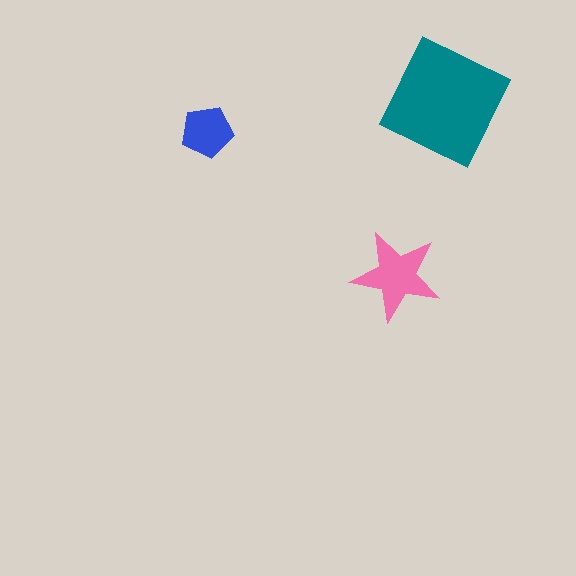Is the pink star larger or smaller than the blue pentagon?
Larger.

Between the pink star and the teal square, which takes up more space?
The teal square.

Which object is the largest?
The teal square.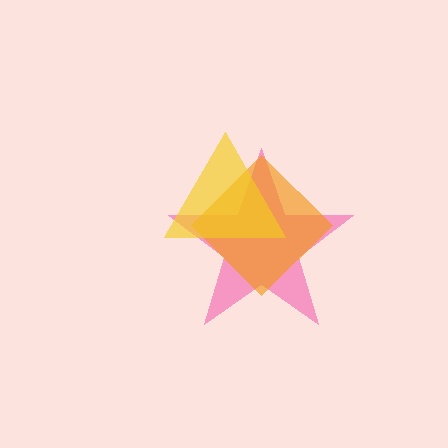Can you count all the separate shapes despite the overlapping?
Yes, there are 3 separate shapes.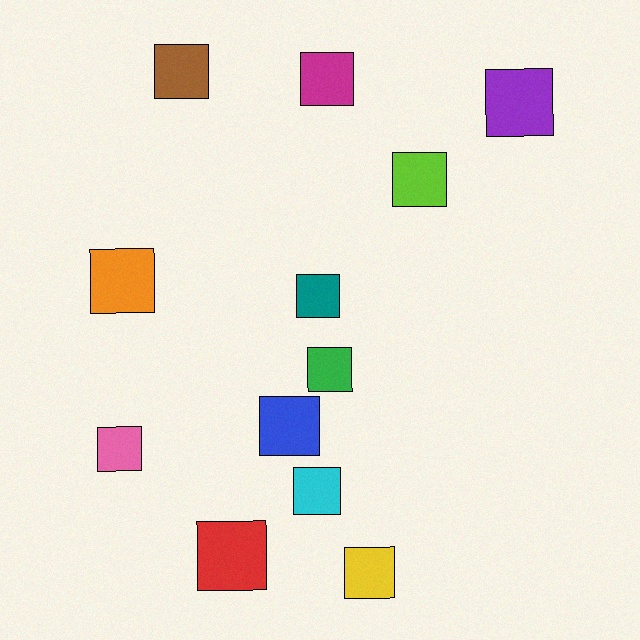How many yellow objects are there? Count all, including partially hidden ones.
There is 1 yellow object.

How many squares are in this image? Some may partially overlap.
There are 12 squares.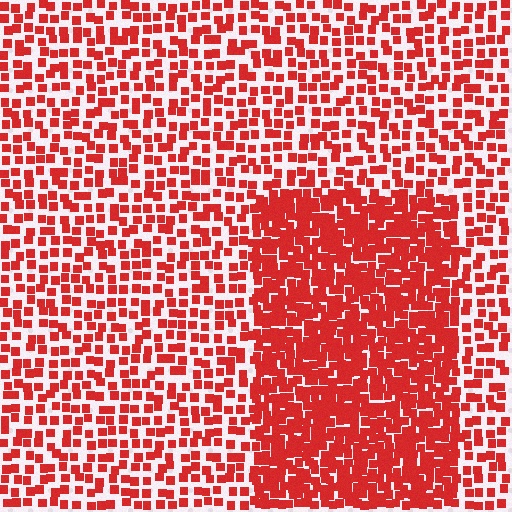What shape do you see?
I see a rectangle.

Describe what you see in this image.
The image contains small red elements arranged at two different densities. A rectangle-shaped region is visible where the elements are more densely packed than the surrounding area.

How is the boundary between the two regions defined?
The boundary is defined by a change in element density (approximately 2.1x ratio). All elements are the same color, size, and shape.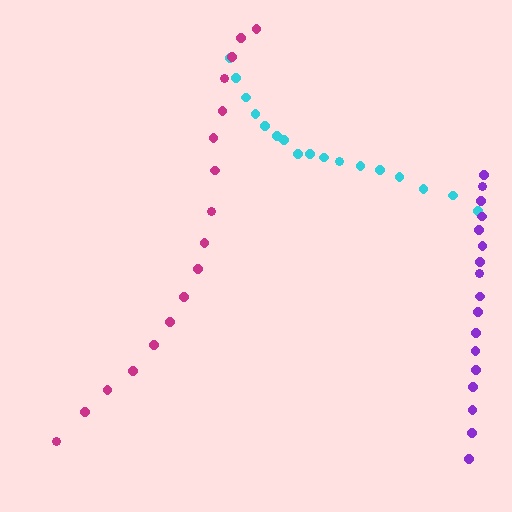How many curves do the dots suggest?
There are 3 distinct paths.